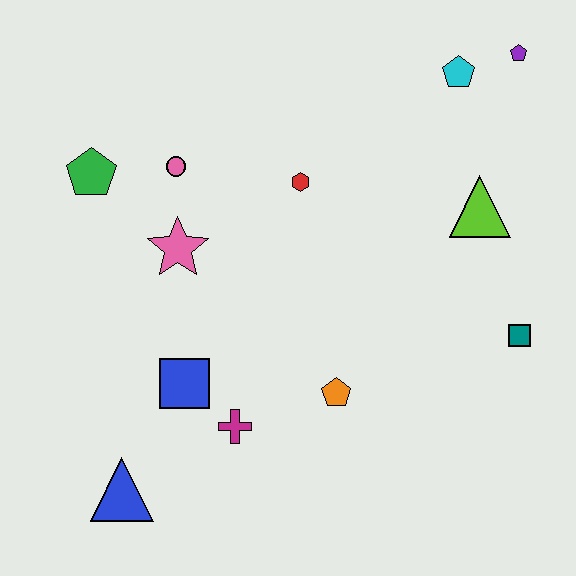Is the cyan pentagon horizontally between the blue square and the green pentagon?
No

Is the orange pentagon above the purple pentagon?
No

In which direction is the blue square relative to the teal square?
The blue square is to the left of the teal square.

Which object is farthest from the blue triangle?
The purple pentagon is farthest from the blue triangle.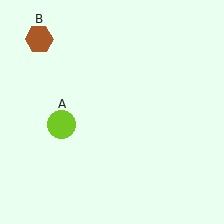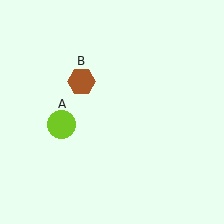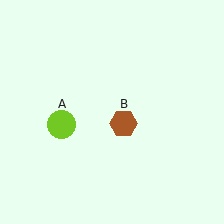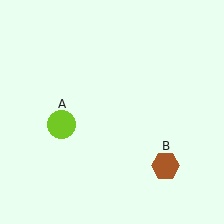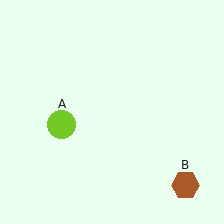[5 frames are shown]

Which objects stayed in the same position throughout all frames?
Lime circle (object A) remained stationary.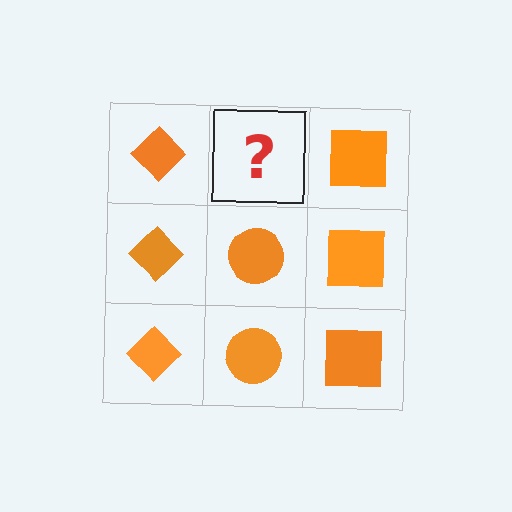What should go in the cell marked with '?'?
The missing cell should contain an orange circle.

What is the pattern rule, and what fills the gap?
The rule is that each column has a consistent shape. The gap should be filled with an orange circle.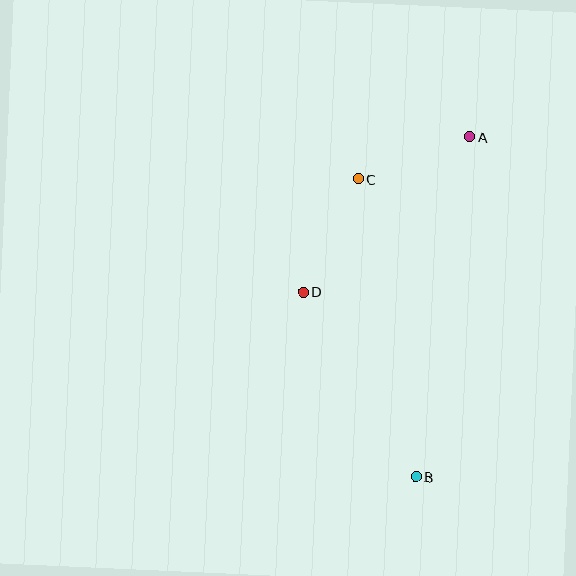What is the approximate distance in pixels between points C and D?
The distance between C and D is approximately 126 pixels.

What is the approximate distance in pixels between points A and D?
The distance between A and D is approximately 228 pixels.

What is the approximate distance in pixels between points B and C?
The distance between B and C is approximately 303 pixels.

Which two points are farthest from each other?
Points A and B are farthest from each other.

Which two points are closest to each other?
Points A and C are closest to each other.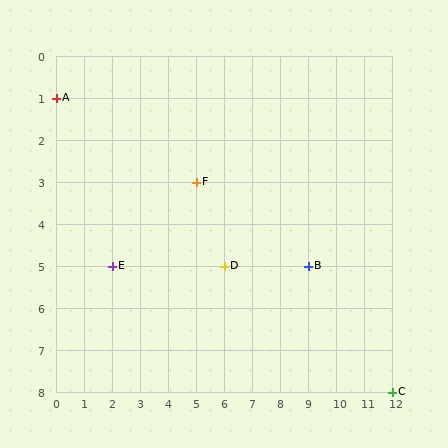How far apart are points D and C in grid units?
Points D and C are 6 columns and 3 rows apart (about 6.7 grid units diagonally).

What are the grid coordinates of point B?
Point B is at grid coordinates (9, 5).